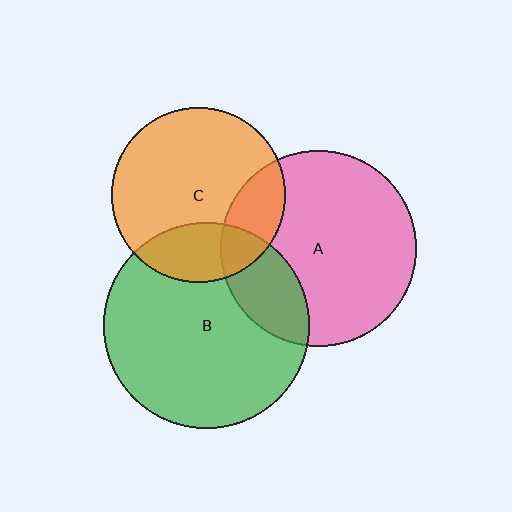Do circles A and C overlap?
Yes.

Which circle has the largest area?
Circle B (green).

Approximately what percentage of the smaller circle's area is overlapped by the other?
Approximately 20%.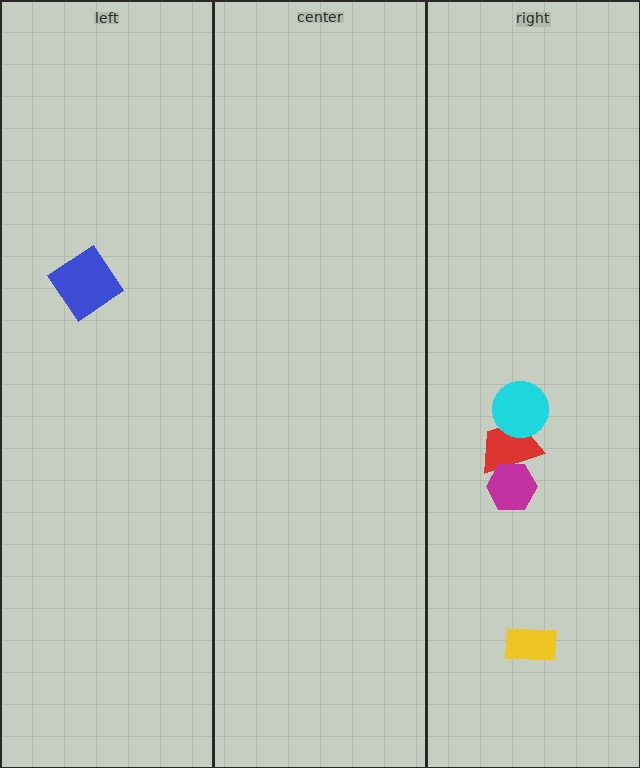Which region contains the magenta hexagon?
The right region.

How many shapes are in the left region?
1.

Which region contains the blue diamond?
The left region.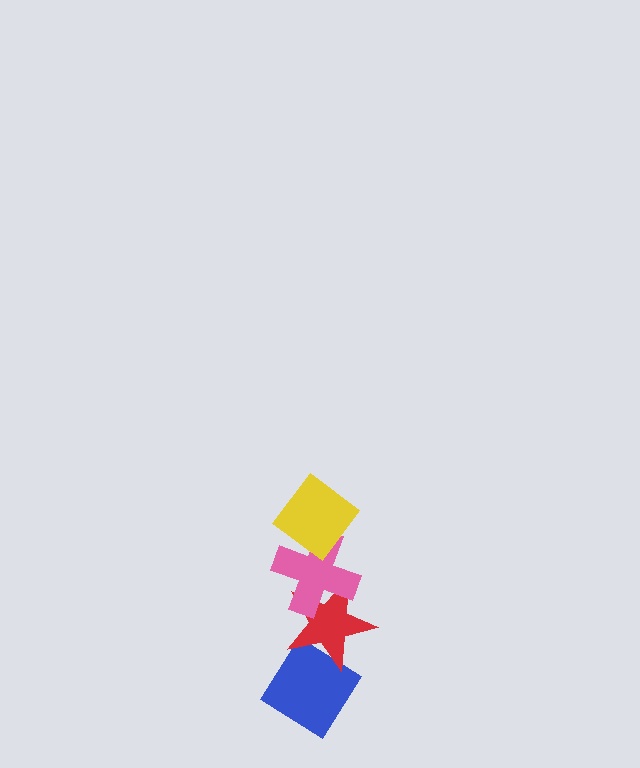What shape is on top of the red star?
The pink cross is on top of the red star.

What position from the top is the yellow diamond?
The yellow diamond is 1st from the top.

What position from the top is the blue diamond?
The blue diamond is 4th from the top.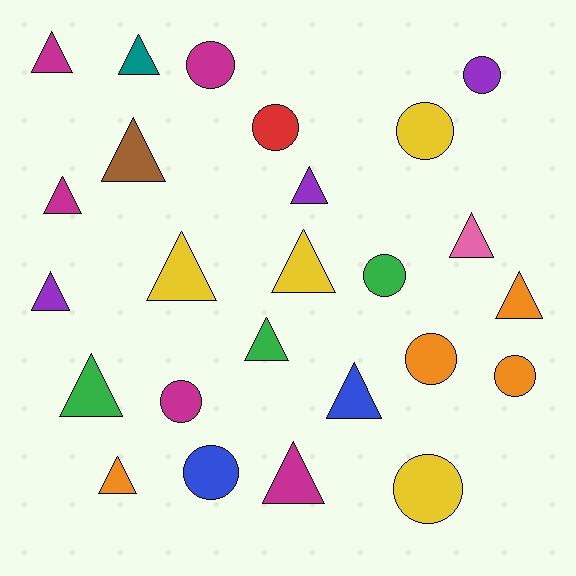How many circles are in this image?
There are 10 circles.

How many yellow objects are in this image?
There are 4 yellow objects.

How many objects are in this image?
There are 25 objects.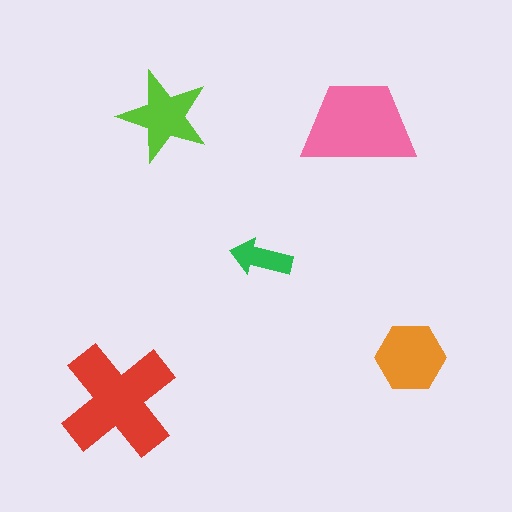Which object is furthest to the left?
The red cross is leftmost.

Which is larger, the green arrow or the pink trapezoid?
The pink trapezoid.